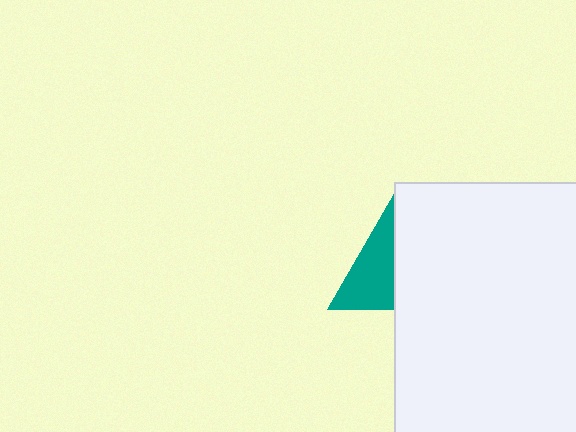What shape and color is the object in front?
The object in front is a white rectangle.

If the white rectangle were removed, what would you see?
You would see the complete teal triangle.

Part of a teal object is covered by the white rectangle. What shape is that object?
It is a triangle.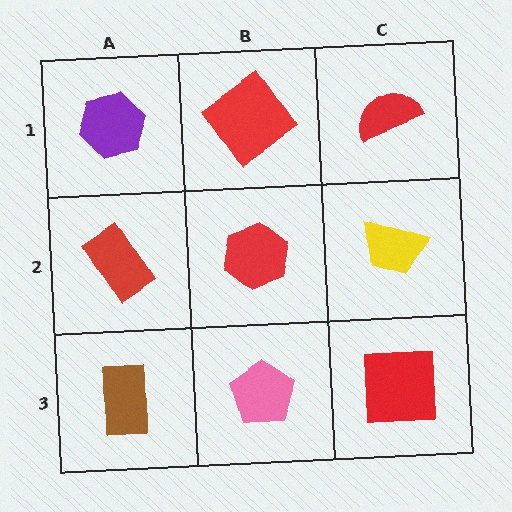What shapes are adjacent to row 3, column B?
A red hexagon (row 2, column B), a brown rectangle (row 3, column A), a red square (row 3, column C).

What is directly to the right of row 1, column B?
A red semicircle.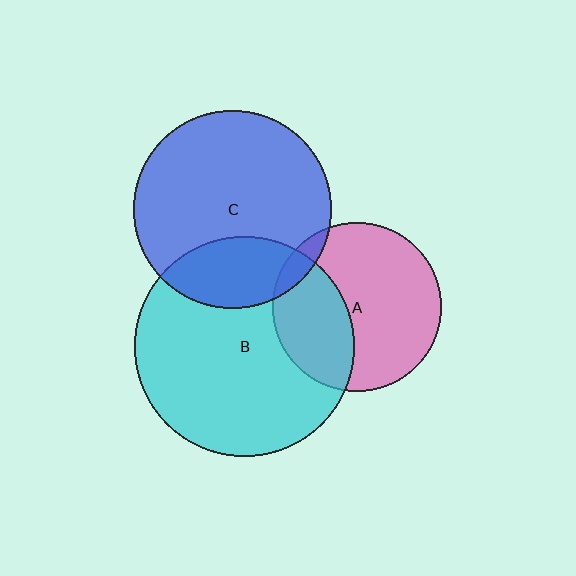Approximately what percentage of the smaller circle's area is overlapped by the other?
Approximately 5%.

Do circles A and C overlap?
Yes.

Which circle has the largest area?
Circle B (cyan).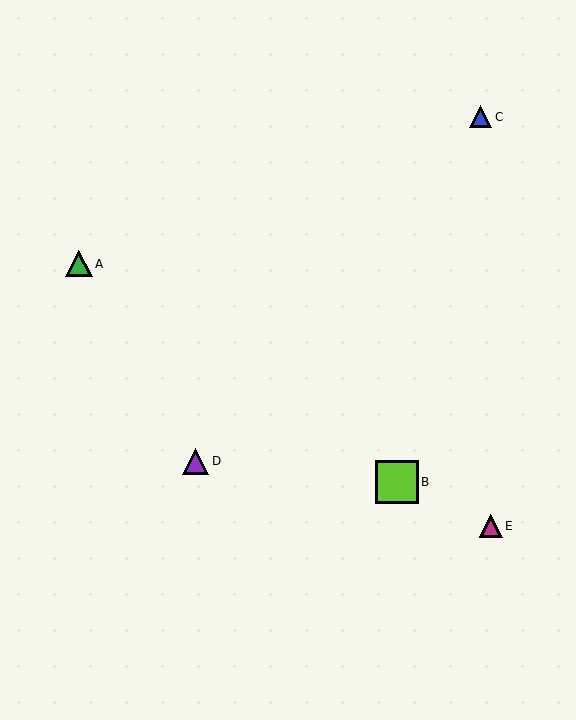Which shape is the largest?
The lime square (labeled B) is the largest.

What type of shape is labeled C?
Shape C is a blue triangle.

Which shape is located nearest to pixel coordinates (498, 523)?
The magenta triangle (labeled E) at (491, 526) is nearest to that location.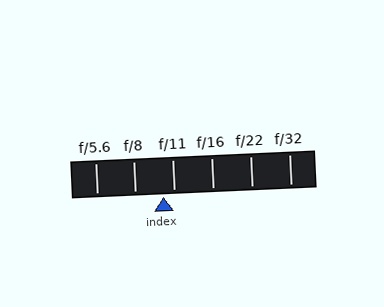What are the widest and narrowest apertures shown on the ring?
The widest aperture shown is f/5.6 and the narrowest is f/32.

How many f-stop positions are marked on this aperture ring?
There are 6 f-stop positions marked.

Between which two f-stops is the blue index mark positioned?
The index mark is between f/8 and f/11.